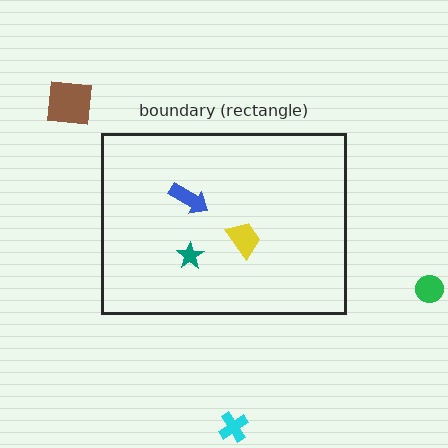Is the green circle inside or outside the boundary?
Outside.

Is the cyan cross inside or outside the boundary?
Outside.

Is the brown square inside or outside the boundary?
Outside.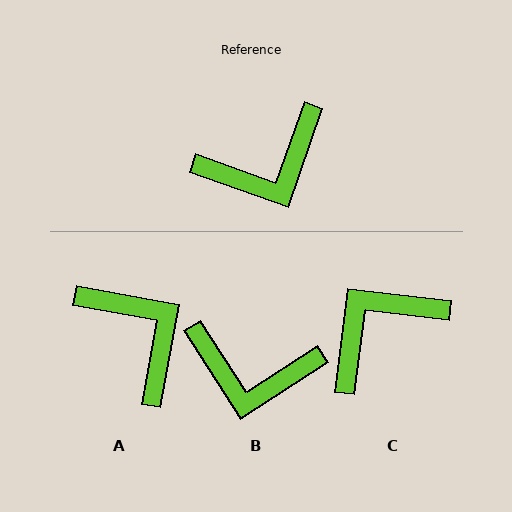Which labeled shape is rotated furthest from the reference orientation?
C, about 168 degrees away.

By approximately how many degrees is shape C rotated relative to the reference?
Approximately 168 degrees clockwise.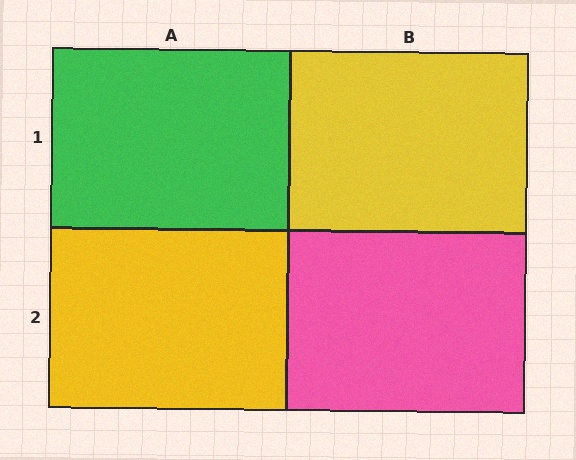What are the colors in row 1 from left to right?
Green, yellow.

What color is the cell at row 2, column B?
Pink.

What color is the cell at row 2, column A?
Yellow.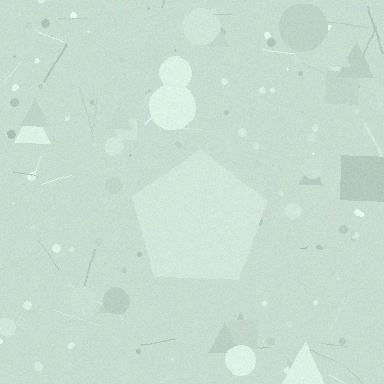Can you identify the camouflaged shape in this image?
The camouflaged shape is a pentagon.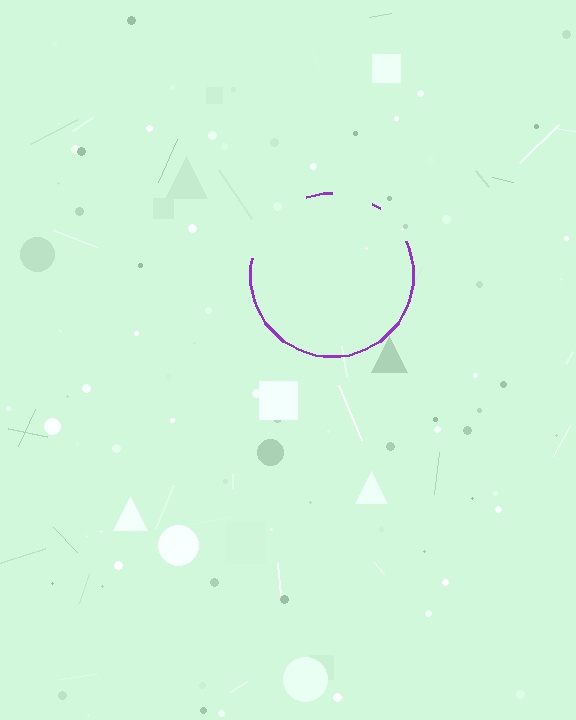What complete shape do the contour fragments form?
The contour fragments form a circle.